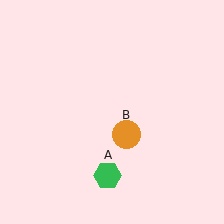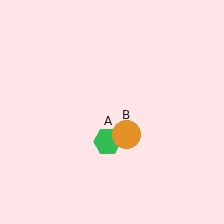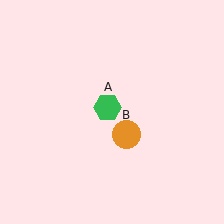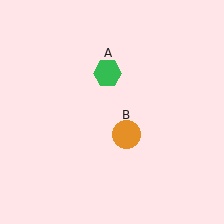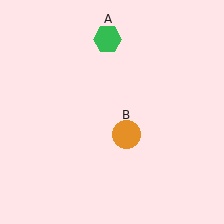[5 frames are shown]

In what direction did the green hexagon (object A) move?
The green hexagon (object A) moved up.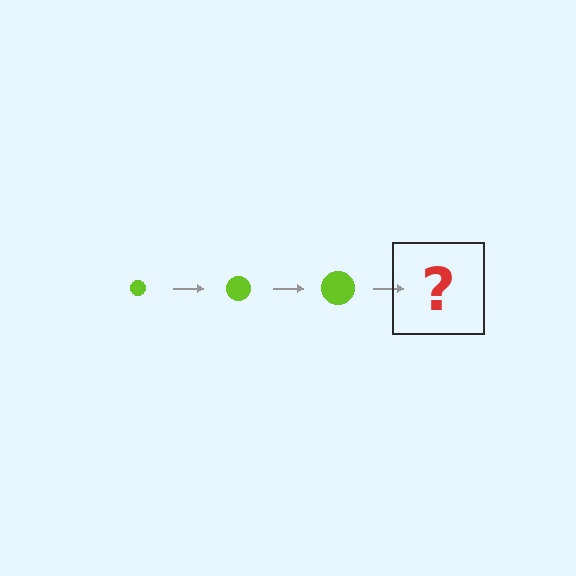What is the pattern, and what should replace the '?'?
The pattern is that the circle gets progressively larger each step. The '?' should be a lime circle, larger than the previous one.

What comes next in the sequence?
The next element should be a lime circle, larger than the previous one.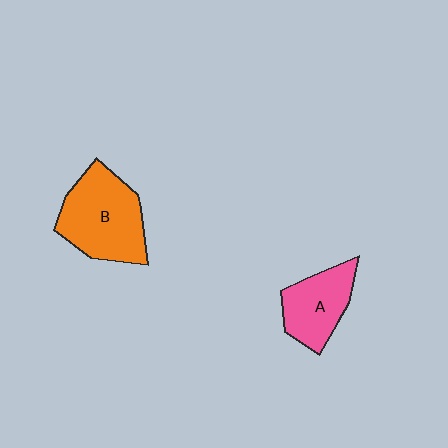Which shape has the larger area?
Shape B (orange).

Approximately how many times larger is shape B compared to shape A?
Approximately 1.5 times.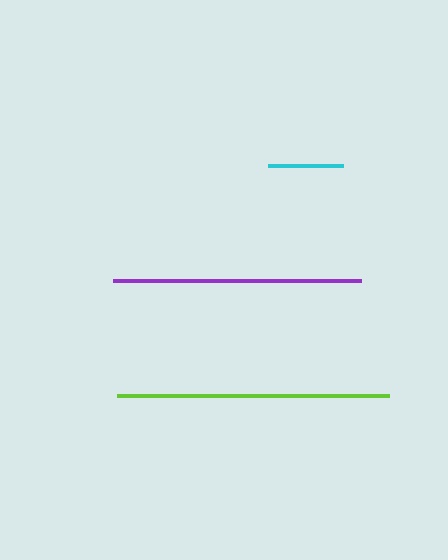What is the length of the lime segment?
The lime segment is approximately 272 pixels long.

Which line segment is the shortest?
The cyan line is the shortest at approximately 75 pixels.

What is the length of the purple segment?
The purple segment is approximately 248 pixels long.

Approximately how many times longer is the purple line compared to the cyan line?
The purple line is approximately 3.3 times the length of the cyan line.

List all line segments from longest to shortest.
From longest to shortest: lime, purple, cyan.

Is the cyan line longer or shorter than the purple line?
The purple line is longer than the cyan line.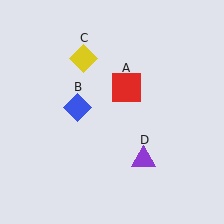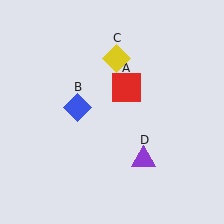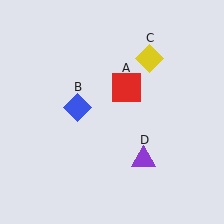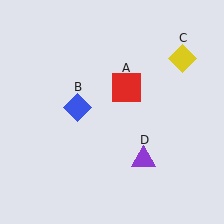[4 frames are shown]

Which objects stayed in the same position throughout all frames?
Red square (object A) and blue diamond (object B) and purple triangle (object D) remained stationary.